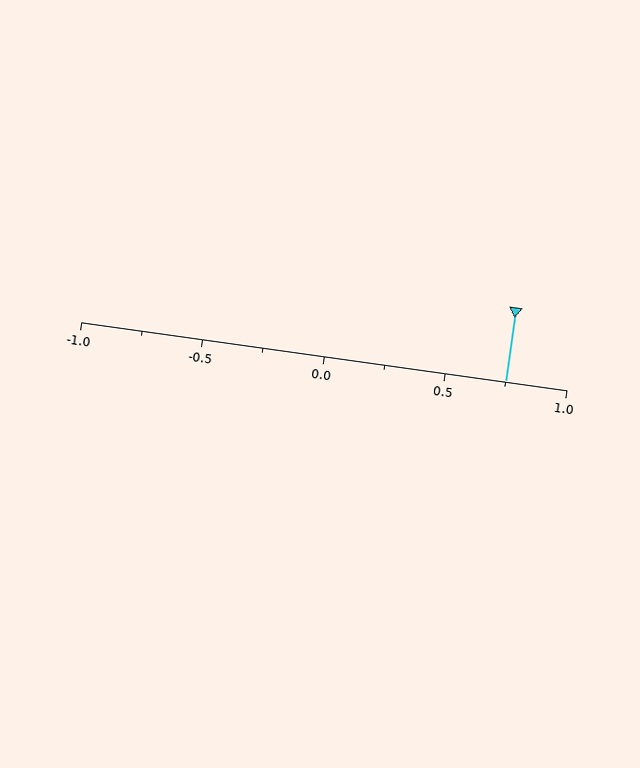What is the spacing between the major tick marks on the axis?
The major ticks are spaced 0.5 apart.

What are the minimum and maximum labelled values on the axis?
The axis runs from -1.0 to 1.0.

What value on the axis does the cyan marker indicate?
The marker indicates approximately 0.75.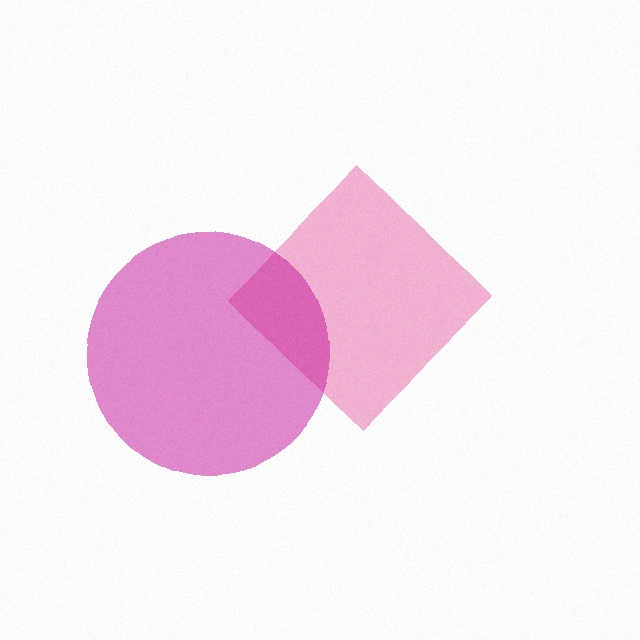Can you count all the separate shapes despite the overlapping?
Yes, there are 2 separate shapes.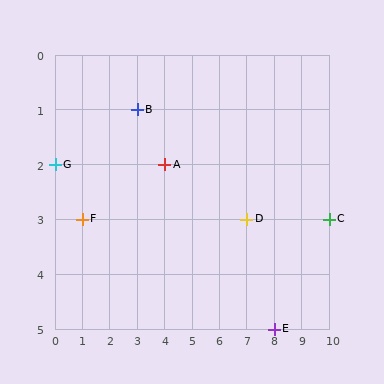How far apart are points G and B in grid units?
Points G and B are 3 columns and 1 row apart (about 3.2 grid units diagonally).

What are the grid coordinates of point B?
Point B is at grid coordinates (3, 1).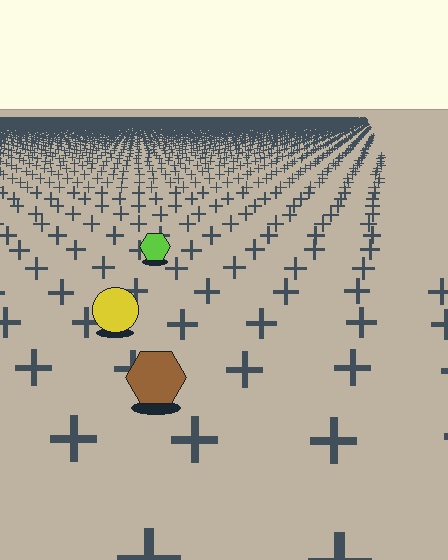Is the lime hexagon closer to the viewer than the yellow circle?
No. The yellow circle is closer — you can tell from the texture gradient: the ground texture is coarser near it.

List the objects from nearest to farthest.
From nearest to farthest: the brown hexagon, the yellow circle, the lime hexagon.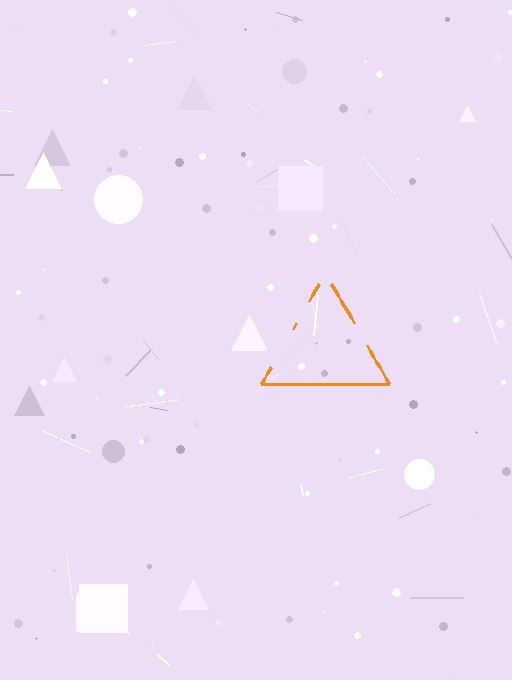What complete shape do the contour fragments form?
The contour fragments form a triangle.